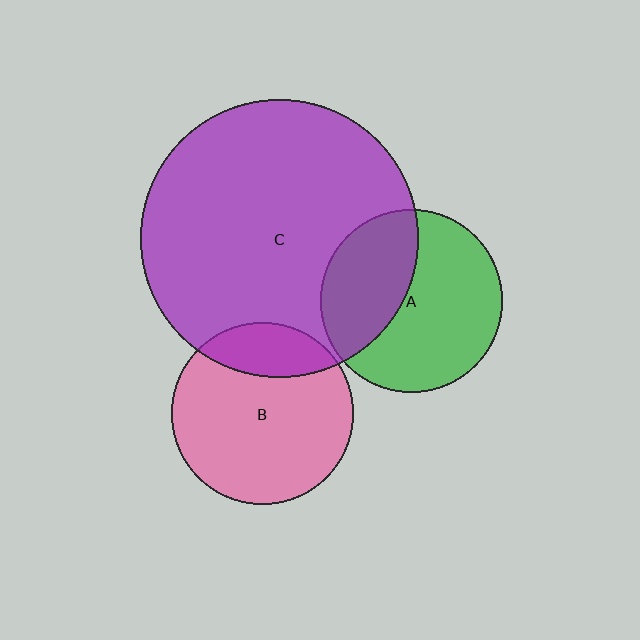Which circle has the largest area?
Circle C (purple).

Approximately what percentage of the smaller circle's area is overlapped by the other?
Approximately 20%.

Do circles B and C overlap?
Yes.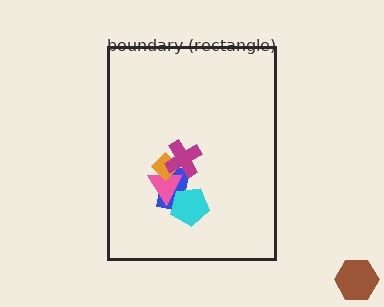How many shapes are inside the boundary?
5 inside, 1 outside.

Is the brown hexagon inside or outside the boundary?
Outside.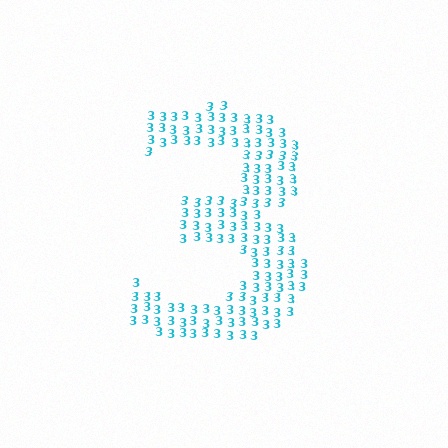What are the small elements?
The small elements are digit 3's.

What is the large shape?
The large shape is the digit 3.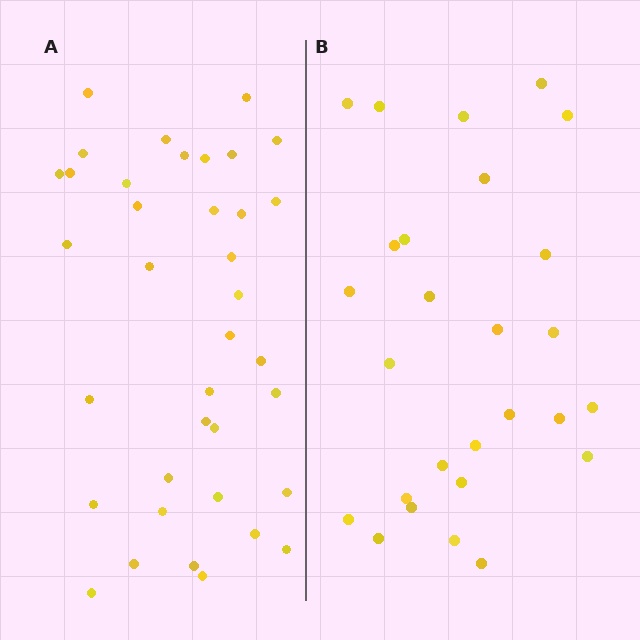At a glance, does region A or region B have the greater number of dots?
Region A (the left region) has more dots.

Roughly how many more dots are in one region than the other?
Region A has roughly 10 or so more dots than region B.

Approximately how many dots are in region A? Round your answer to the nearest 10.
About 40 dots. (The exact count is 37, which rounds to 40.)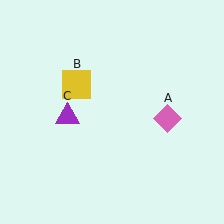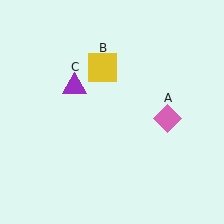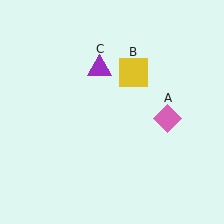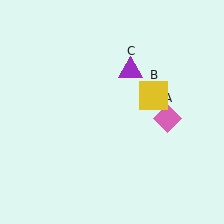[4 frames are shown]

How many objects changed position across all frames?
2 objects changed position: yellow square (object B), purple triangle (object C).